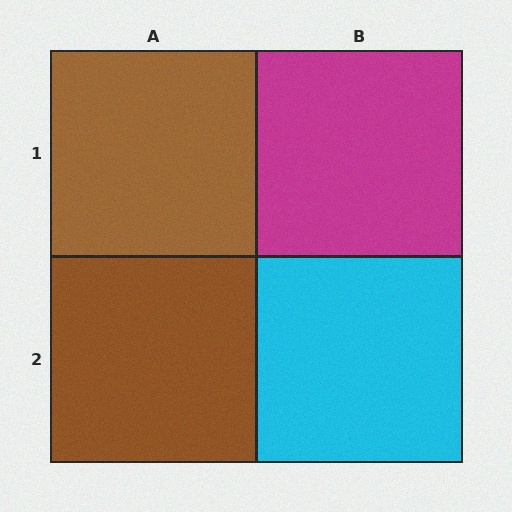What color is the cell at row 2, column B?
Cyan.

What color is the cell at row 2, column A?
Brown.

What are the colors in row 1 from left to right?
Brown, magenta.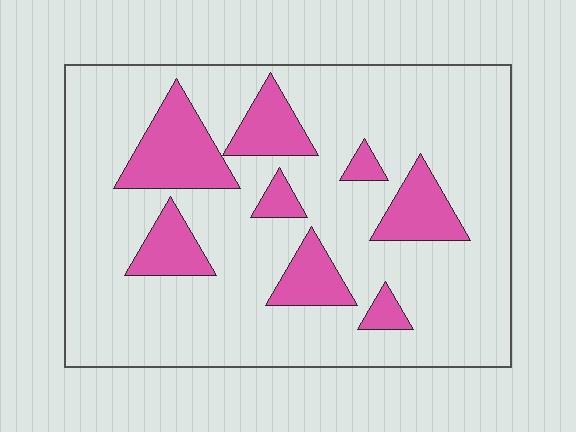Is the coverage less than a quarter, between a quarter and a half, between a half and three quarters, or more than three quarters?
Less than a quarter.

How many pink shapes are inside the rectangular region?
8.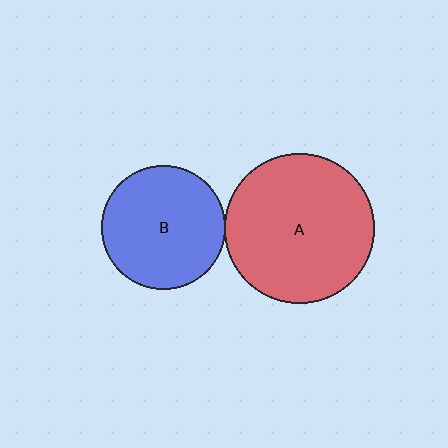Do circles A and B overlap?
Yes.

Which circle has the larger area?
Circle A (red).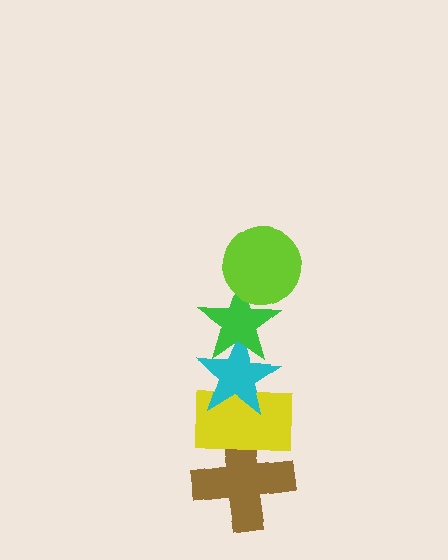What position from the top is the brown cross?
The brown cross is 5th from the top.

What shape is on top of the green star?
The lime circle is on top of the green star.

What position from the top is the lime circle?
The lime circle is 1st from the top.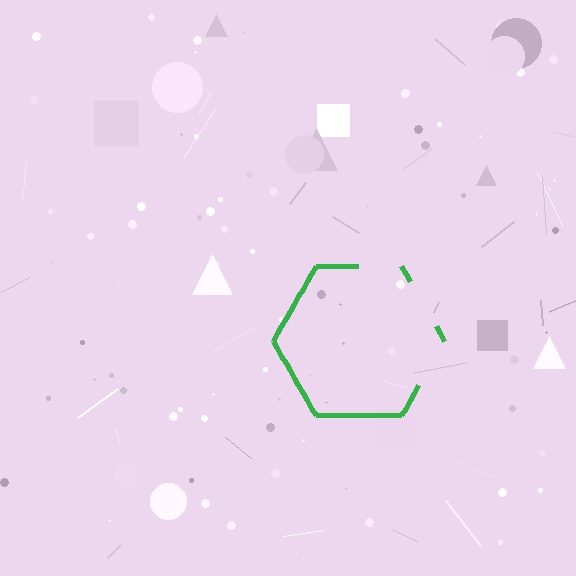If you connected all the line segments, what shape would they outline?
They would outline a hexagon.